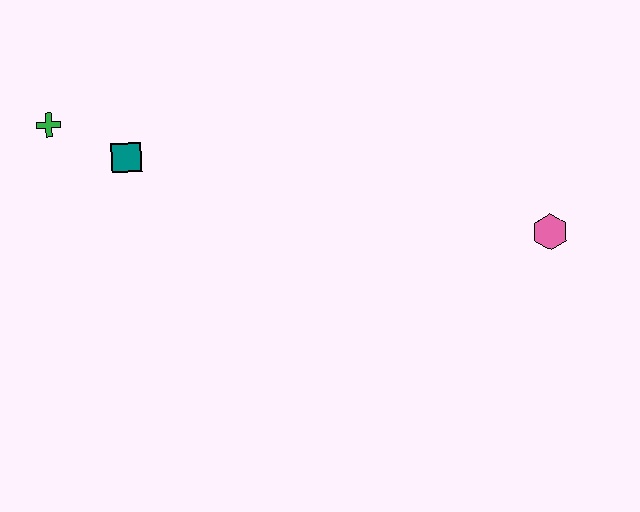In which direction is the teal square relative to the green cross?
The teal square is to the right of the green cross.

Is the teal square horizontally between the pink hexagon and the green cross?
Yes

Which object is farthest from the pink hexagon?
The green cross is farthest from the pink hexagon.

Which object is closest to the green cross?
The teal square is closest to the green cross.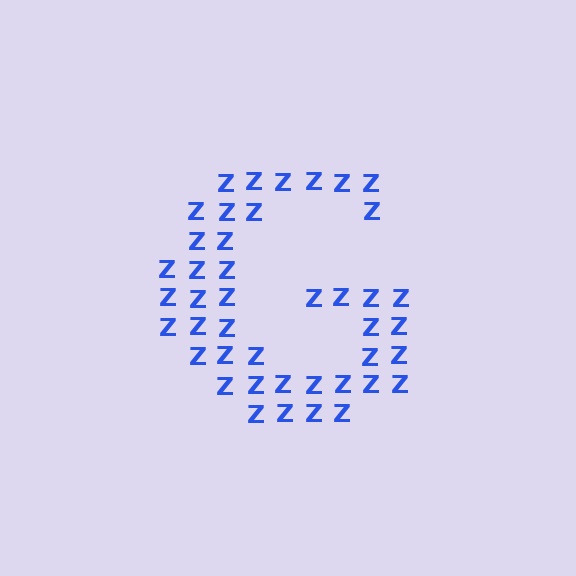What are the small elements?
The small elements are letter Z's.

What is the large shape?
The large shape is the letter G.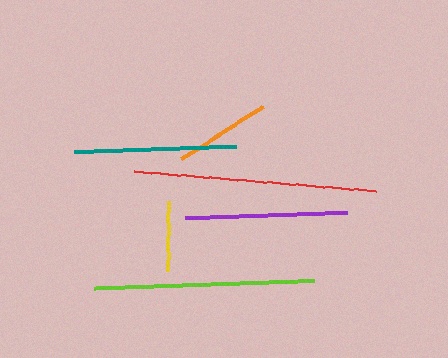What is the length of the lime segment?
The lime segment is approximately 221 pixels long.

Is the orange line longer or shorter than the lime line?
The lime line is longer than the orange line.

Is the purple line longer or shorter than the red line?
The red line is longer than the purple line.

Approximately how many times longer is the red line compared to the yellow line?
The red line is approximately 3.5 times the length of the yellow line.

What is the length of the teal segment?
The teal segment is approximately 162 pixels long.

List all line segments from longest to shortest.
From longest to shortest: red, lime, teal, purple, orange, yellow.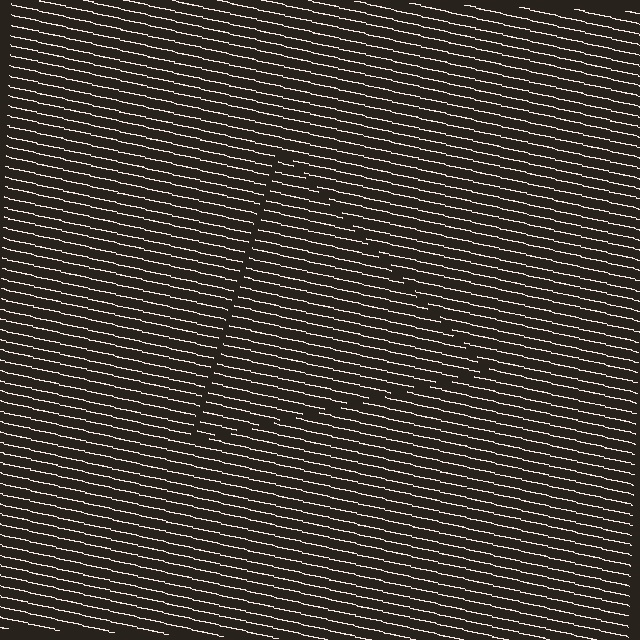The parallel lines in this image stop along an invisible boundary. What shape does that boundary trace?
An illusory triangle. The interior of the shape contains the same grating, shifted by half a period — the contour is defined by the phase discontinuity where line-ends from the inner and outer gratings abut.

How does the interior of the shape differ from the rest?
The interior of the shape contains the same grating, shifted by half a period — the contour is defined by the phase discontinuity where line-ends from the inner and outer gratings abut.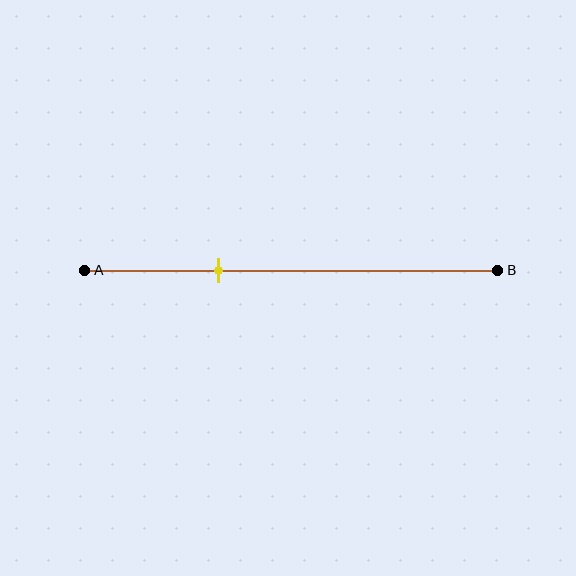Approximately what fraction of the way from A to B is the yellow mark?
The yellow mark is approximately 30% of the way from A to B.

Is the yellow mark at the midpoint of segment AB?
No, the mark is at about 30% from A, not at the 50% midpoint.